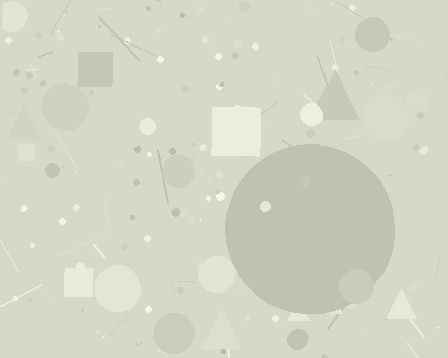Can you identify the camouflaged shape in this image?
The camouflaged shape is a circle.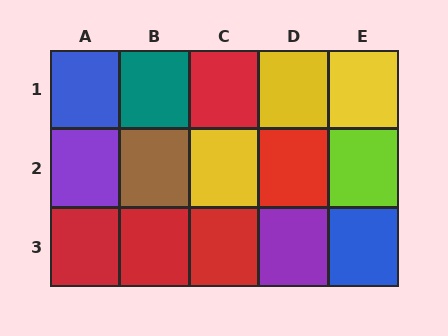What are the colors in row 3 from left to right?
Red, red, red, purple, blue.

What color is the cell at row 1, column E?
Yellow.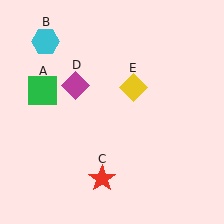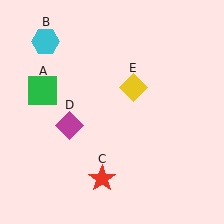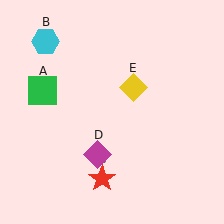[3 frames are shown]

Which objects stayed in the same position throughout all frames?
Green square (object A) and cyan hexagon (object B) and red star (object C) and yellow diamond (object E) remained stationary.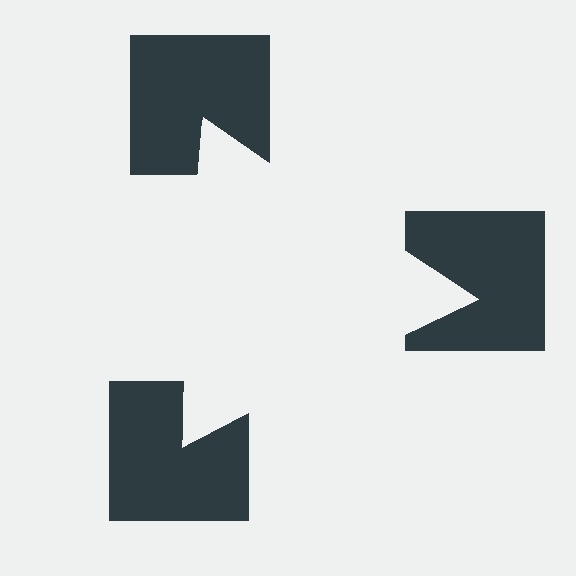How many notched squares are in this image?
There are 3 — one at each vertex of the illusory triangle.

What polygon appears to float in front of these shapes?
An illusory triangle — its edges are inferred from the aligned wedge cuts in the notched squares, not physically drawn.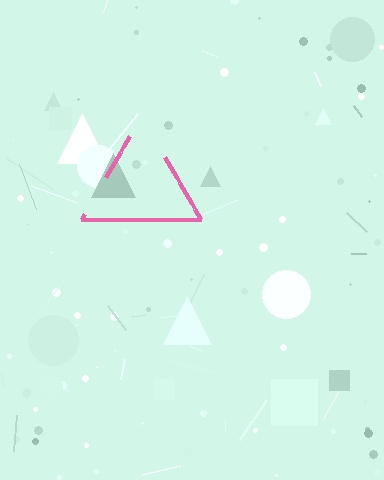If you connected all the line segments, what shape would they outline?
They would outline a triangle.